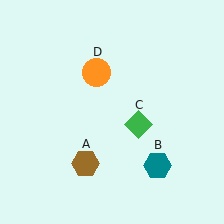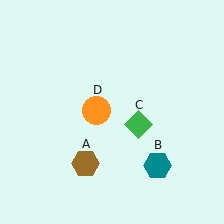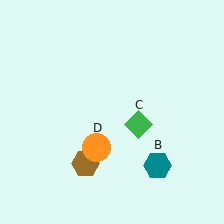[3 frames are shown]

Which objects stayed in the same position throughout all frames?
Brown hexagon (object A) and teal hexagon (object B) and green diamond (object C) remained stationary.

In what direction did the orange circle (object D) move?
The orange circle (object D) moved down.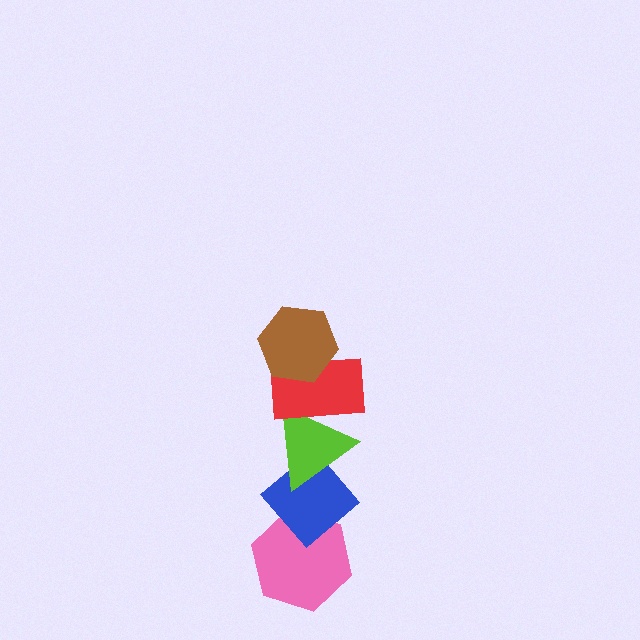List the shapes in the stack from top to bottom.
From top to bottom: the brown hexagon, the red rectangle, the lime triangle, the blue diamond, the pink hexagon.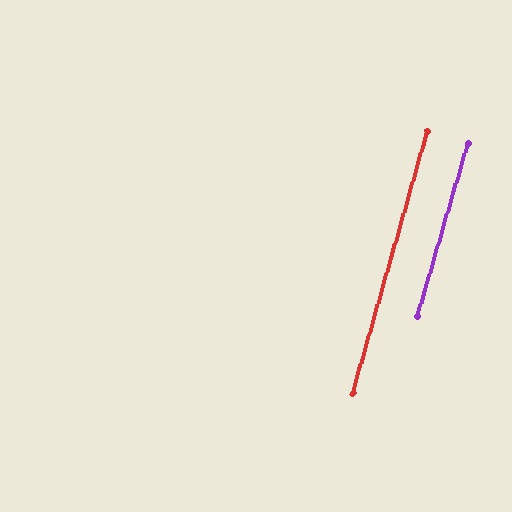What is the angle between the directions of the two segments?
Approximately 0 degrees.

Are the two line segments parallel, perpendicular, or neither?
Parallel — their directions differ by only 0.4°.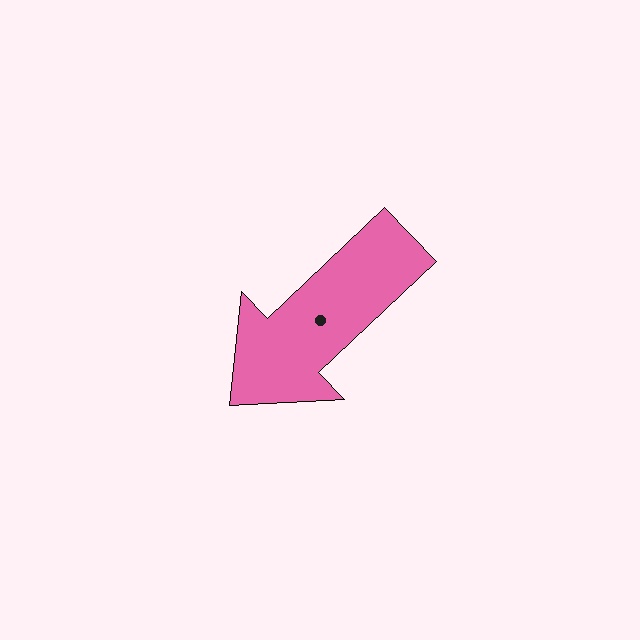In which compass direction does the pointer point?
Southwest.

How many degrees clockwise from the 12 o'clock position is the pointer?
Approximately 227 degrees.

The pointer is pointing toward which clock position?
Roughly 8 o'clock.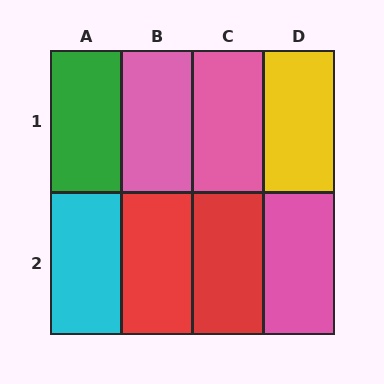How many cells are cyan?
1 cell is cyan.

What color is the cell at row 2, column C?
Red.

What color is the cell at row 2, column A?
Cyan.